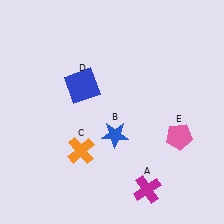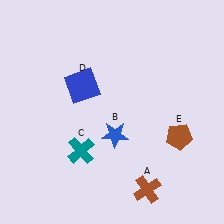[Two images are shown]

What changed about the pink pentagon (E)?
In Image 1, E is pink. In Image 2, it changed to brown.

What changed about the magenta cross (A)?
In Image 1, A is magenta. In Image 2, it changed to brown.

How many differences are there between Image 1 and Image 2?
There are 3 differences between the two images.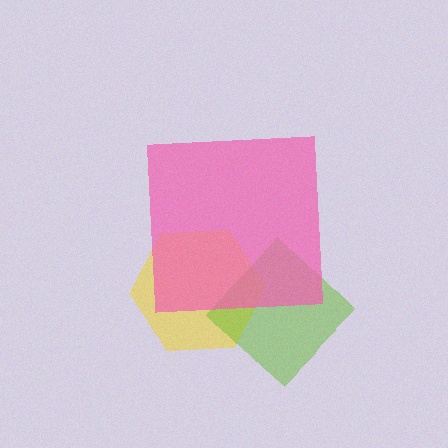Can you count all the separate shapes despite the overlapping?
Yes, there are 3 separate shapes.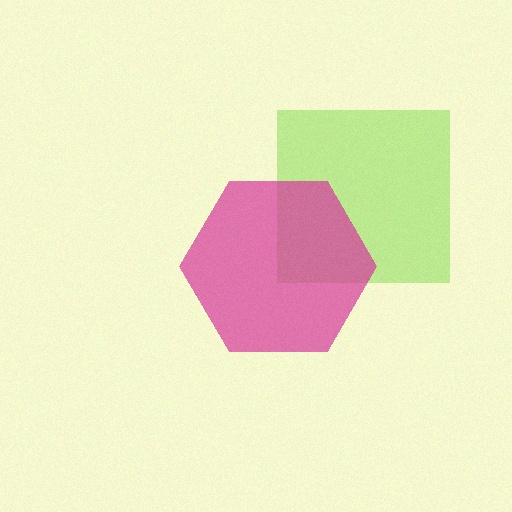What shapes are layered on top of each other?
The layered shapes are: a lime square, a magenta hexagon.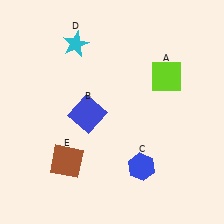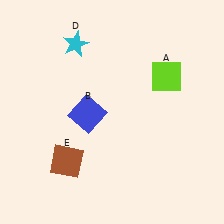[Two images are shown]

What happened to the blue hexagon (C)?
The blue hexagon (C) was removed in Image 2. It was in the bottom-right area of Image 1.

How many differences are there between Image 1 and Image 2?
There is 1 difference between the two images.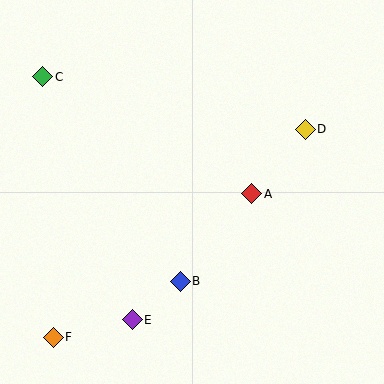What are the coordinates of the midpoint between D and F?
The midpoint between D and F is at (179, 233).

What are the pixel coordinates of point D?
Point D is at (305, 129).